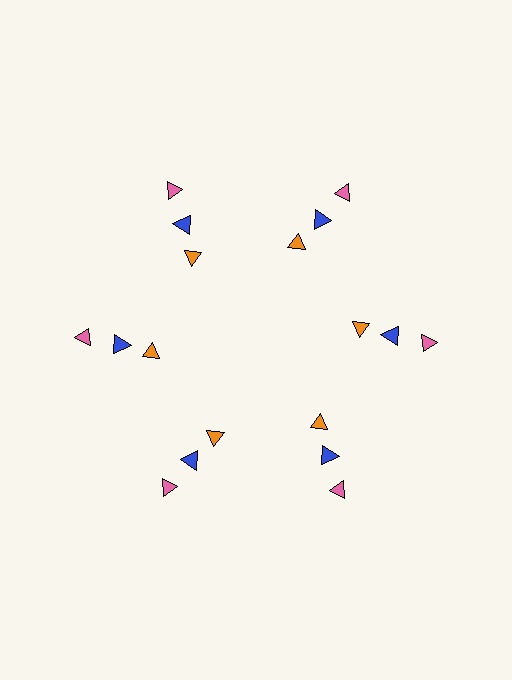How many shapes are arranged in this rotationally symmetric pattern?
There are 18 shapes, arranged in 6 groups of 3.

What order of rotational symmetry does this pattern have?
This pattern has 6-fold rotational symmetry.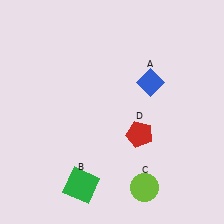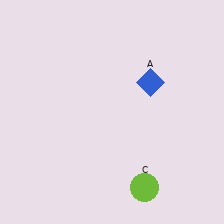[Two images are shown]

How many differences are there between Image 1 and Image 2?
There are 2 differences between the two images.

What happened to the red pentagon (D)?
The red pentagon (D) was removed in Image 2. It was in the bottom-right area of Image 1.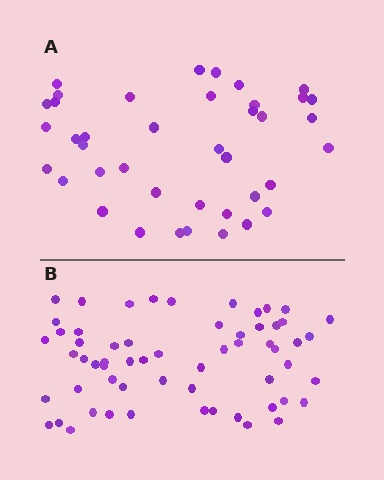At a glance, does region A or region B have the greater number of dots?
Region B (the bottom region) has more dots.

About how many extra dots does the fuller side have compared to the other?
Region B has approximately 20 more dots than region A.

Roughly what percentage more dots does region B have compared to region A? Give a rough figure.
About 50% more.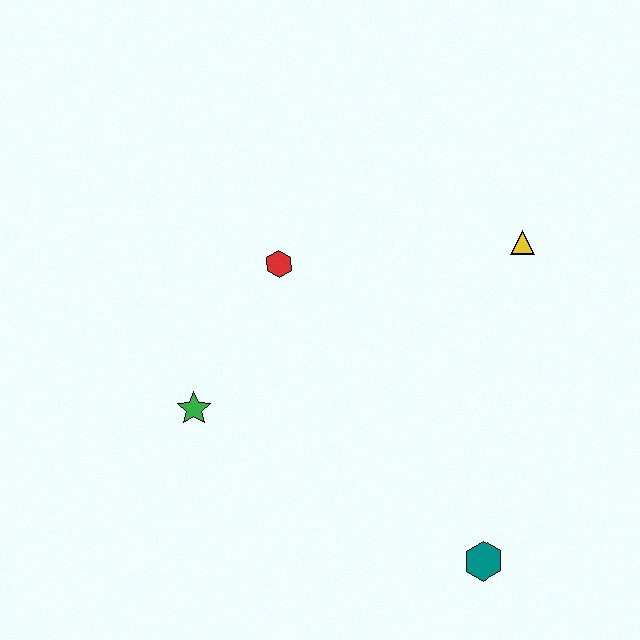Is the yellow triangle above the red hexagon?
Yes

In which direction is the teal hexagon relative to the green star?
The teal hexagon is to the right of the green star.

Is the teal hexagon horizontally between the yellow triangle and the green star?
Yes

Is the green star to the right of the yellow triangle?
No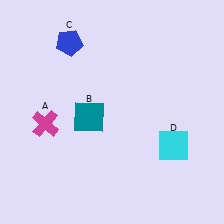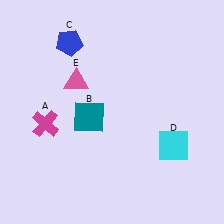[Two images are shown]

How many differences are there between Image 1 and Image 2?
There is 1 difference between the two images.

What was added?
A pink triangle (E) was added in Image 2.